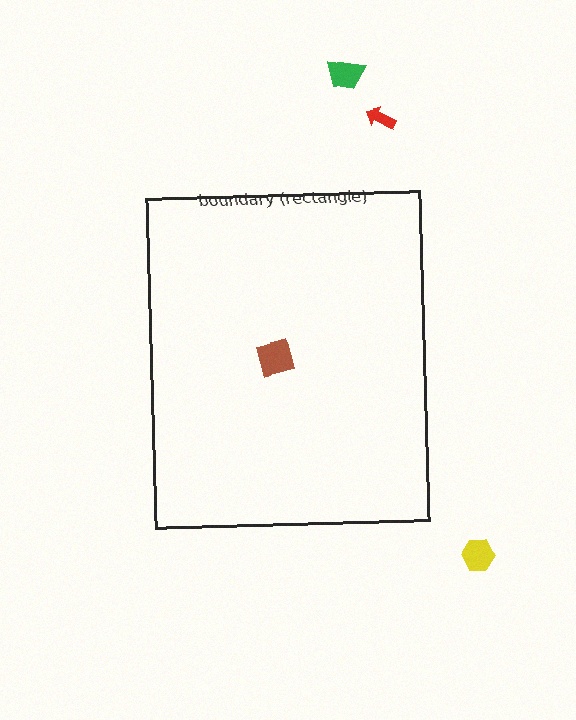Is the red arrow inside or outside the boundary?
Outside.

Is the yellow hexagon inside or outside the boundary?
Outside.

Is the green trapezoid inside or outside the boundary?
Outside.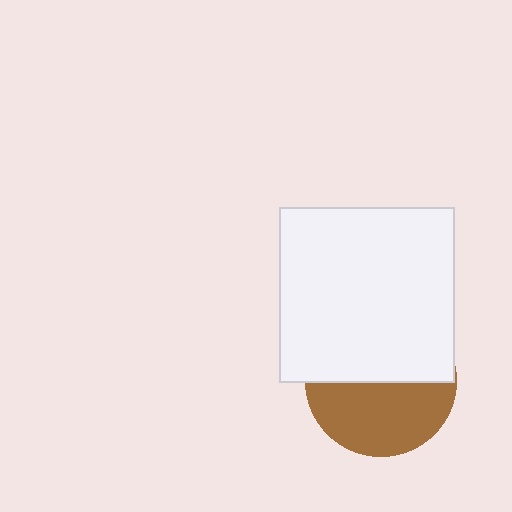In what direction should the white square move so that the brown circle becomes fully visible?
The white square should move up. That is the shortest direction to clear the overlap and leave the brown circle fully visible.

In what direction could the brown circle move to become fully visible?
The brown circle could move down. That would shift it out from behind the white square entirely.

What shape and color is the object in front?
The object in front is a white square.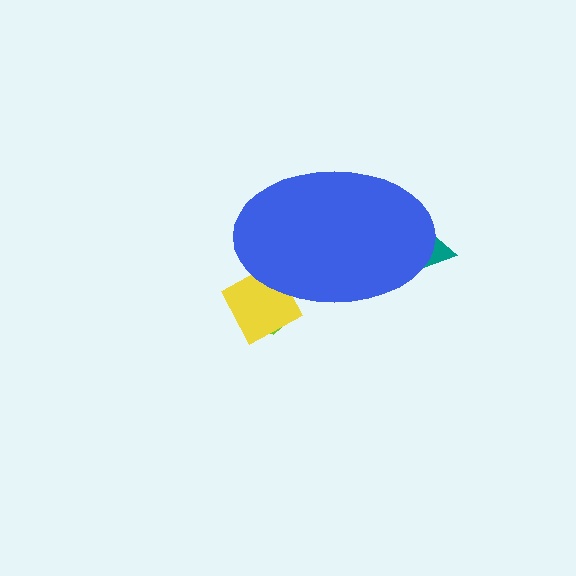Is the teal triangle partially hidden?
Yes, the teal triangle is partially hidden behind the blue ellipse.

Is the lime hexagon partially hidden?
Yes, the lime hexagon is partially hidden behind the blue ellipse.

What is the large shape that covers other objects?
A blue ellipse.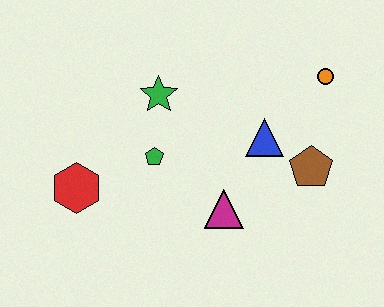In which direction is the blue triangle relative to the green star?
The blue triangle is to the right of the green star.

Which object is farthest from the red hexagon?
The orange circle is farthest from the red hexagon.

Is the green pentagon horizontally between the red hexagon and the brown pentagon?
Yes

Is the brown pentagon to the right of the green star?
Yes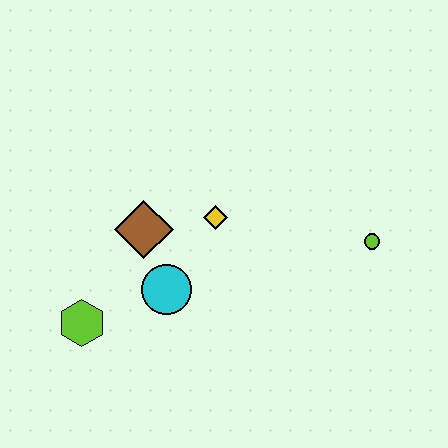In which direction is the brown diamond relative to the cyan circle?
The brown diamond is above the cyan circle.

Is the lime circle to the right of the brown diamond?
Yes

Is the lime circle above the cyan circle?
Yes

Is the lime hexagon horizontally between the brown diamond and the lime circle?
No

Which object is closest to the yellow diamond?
The brown diamond is closest to the yellow diamond.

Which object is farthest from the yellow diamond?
The lime hexagon is farthest from the yellow diamond.